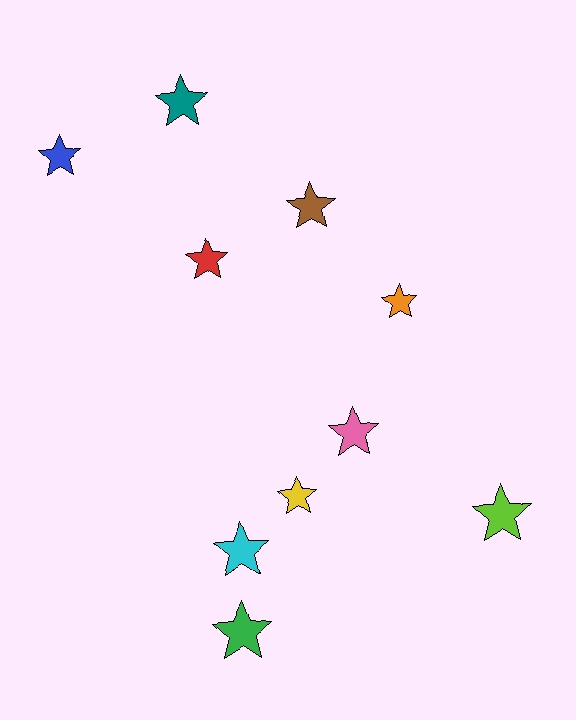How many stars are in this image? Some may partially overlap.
There are 10 stars.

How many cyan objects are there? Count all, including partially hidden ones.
There is 1 cyan object.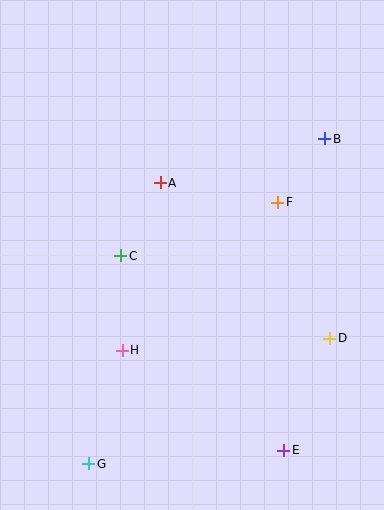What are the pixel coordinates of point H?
Point H is at (122, 350).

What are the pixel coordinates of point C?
Point C is at (121, 256).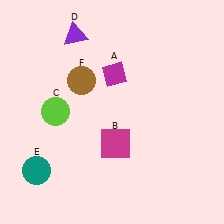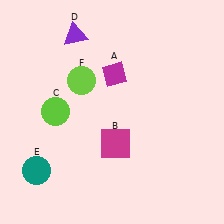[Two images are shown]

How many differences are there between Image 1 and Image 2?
There is 1 difference between the two images.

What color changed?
The circle (F) changed from brown in Image 1 to lime in Image 2.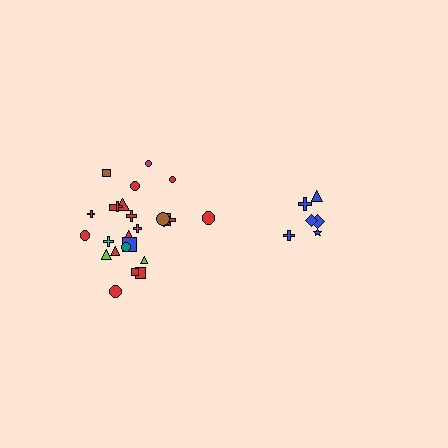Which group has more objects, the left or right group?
The left group.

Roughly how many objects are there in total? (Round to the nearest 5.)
Roughly 30 objects in total.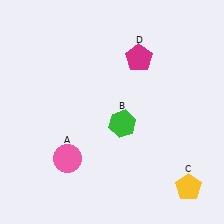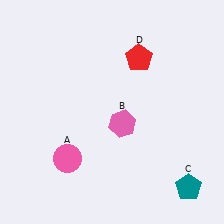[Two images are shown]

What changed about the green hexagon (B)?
In Image 1, B is green. In Image 2, it changed to pink.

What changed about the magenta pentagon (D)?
In Image 1, D is magenta. In Image 2, it changed to red.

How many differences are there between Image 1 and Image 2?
There are 3 differences between the two images.